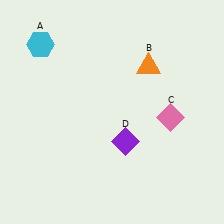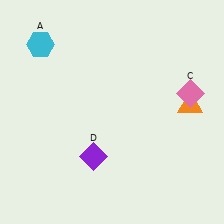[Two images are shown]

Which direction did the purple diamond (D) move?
The purple diamond (D) moved left.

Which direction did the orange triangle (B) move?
The orange triangle (B) moved right.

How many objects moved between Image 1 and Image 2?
3 objects moved between the two images.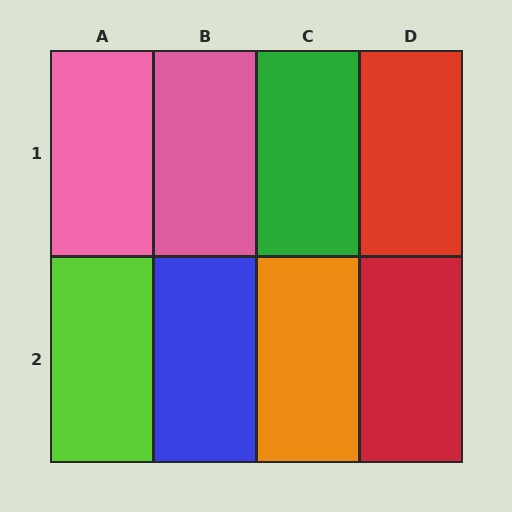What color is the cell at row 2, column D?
Red.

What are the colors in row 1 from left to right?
Pink, pink, green, red.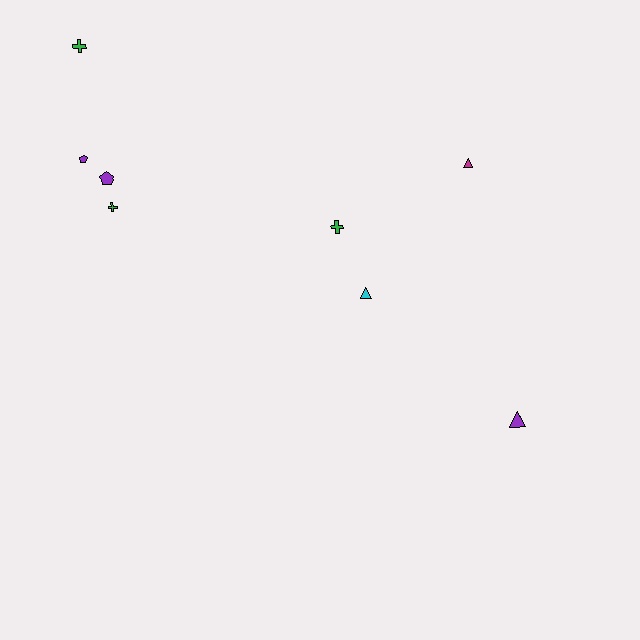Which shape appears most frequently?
Triangle, with 3 objects.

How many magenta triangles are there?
There is 1 magenta triangle.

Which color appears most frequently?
Green, with 3 objects.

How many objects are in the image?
There are 8 objects.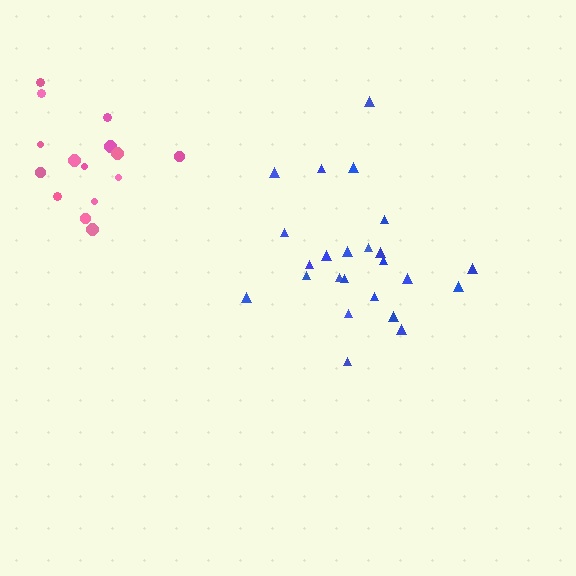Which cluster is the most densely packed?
Blue.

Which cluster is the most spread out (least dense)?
Pink.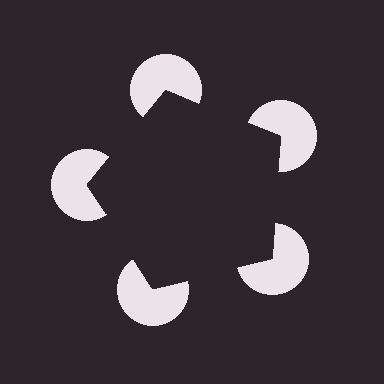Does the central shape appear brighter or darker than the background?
It typically appears slightly darker than the background, even though no actual brightness change is drawn.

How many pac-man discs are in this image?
There are 5 — one at each vertex of the illusory pentagon.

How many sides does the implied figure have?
5 sides.